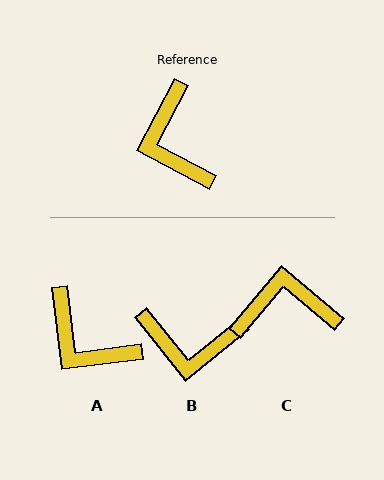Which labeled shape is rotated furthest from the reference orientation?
C, about 103 degrees away.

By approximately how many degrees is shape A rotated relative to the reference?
Approximately 35 degrees counter-clockwise.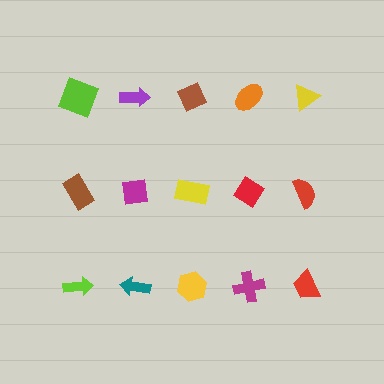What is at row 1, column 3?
A brown diamond.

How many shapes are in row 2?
5 shapes.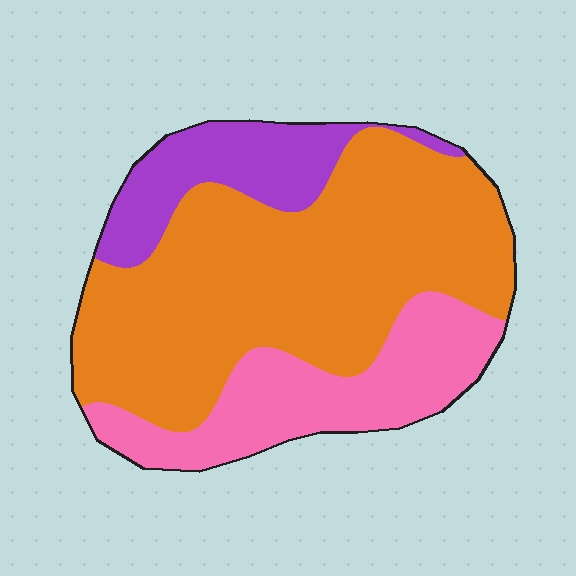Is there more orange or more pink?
Orange.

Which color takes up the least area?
Purple, at roughly 15%.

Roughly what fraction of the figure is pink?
Pink covers about 25% of the figure.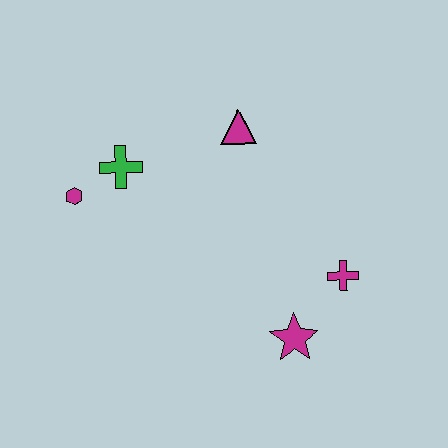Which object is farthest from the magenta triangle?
The magenta star is farthest from the magenta triangle.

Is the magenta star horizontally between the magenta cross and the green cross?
Yes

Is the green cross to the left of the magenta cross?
Yes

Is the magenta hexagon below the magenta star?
No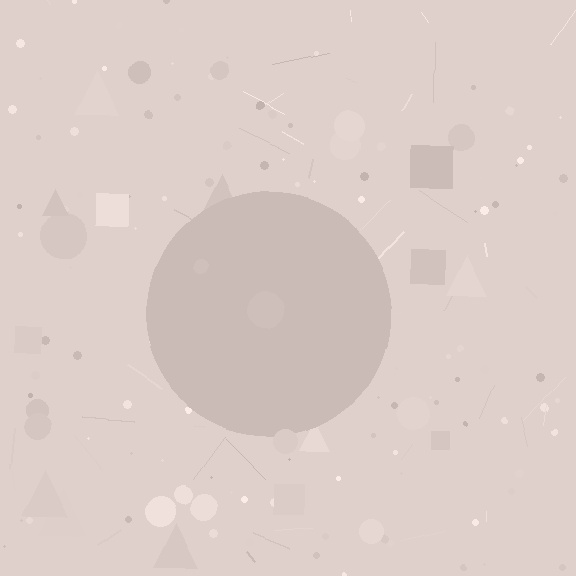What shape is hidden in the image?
A circle is hidden in the image.